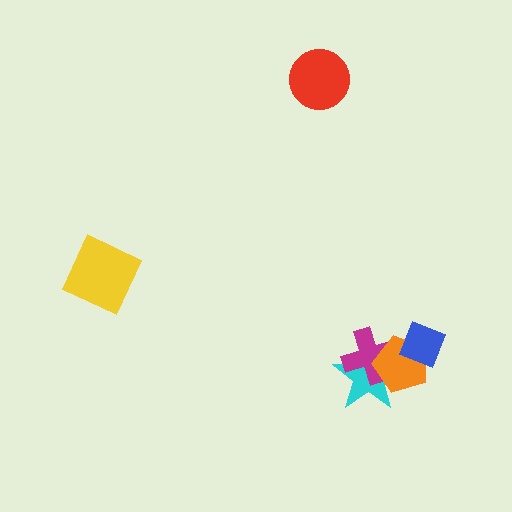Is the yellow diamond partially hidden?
No, no other shape covers it.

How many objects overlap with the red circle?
0 objects overlap with the red circle.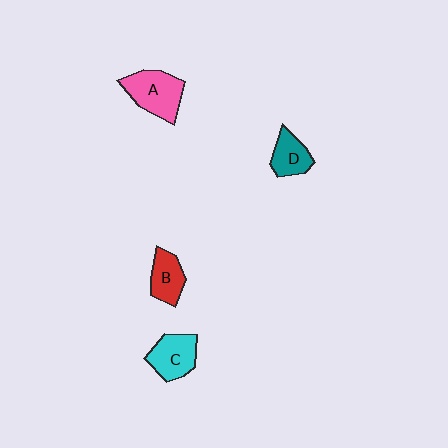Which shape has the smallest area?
Shape D (teal).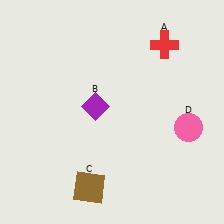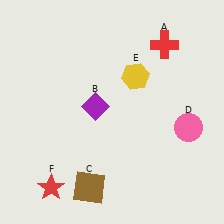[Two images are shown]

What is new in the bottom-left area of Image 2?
A red star (F) was added in the bottom-left area of Image 2.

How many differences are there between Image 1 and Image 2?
There are 2 differences between the two images.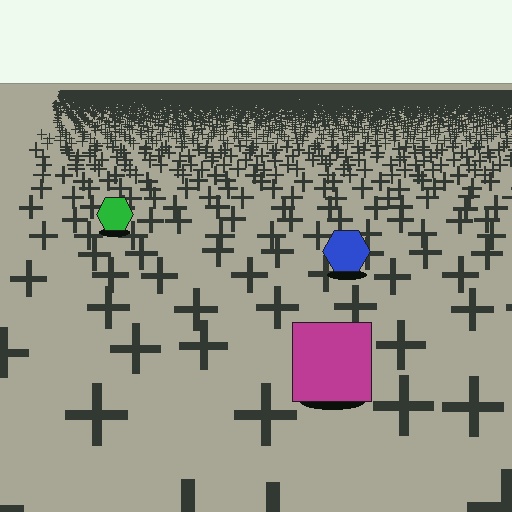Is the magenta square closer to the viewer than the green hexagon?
Yes. The magenta square is closer — you can tell from the texture gradient: the ground texture is coarser near it.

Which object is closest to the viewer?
The magenta square is closest. The texture marks near it are larger and more spread out.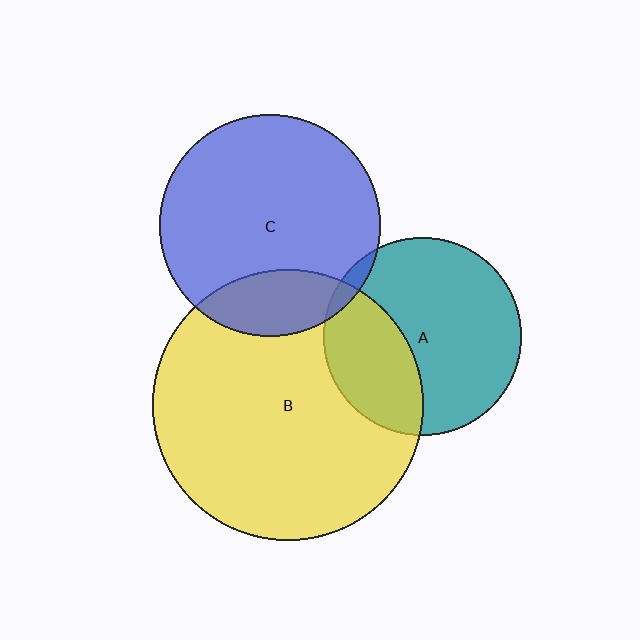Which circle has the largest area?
Circle B (yellow).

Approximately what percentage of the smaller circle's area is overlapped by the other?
Approximately 20%.